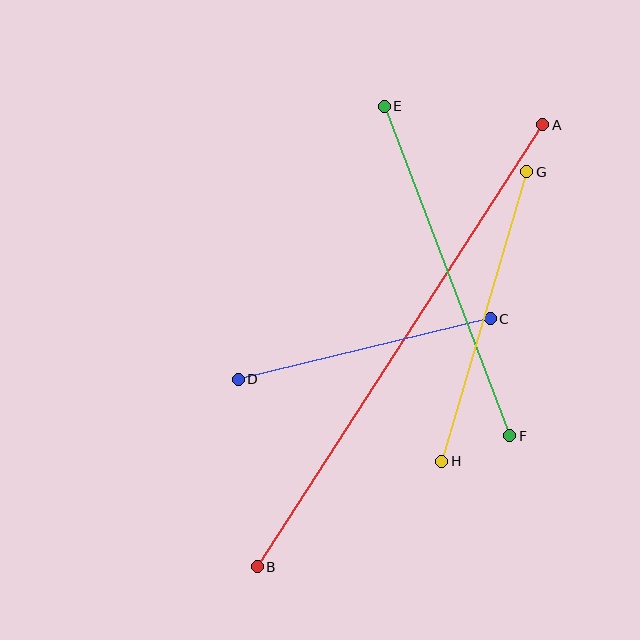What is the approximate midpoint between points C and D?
The midpoint is at approximately (364, 349) pixels.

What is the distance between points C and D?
The distance is approximately 259 pixels.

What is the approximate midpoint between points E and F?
The midpoint is at approximately (447, 271) pixels.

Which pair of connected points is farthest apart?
Points A and B are farthest apart.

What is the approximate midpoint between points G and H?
The midpoint is at approximately (484, 317) pixels.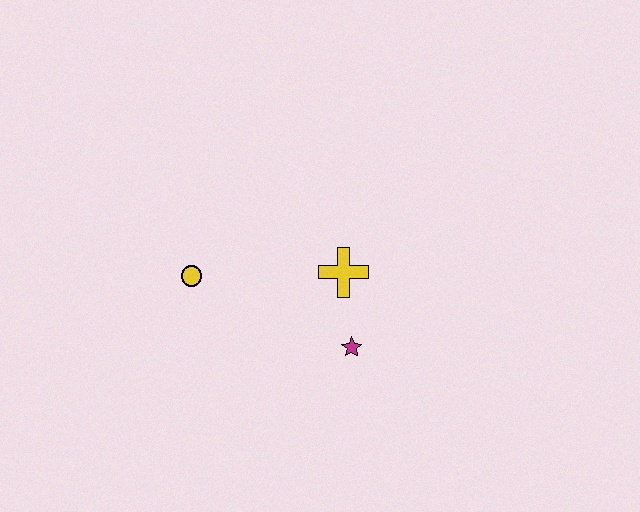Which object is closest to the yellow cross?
The magenta star is closest to the yellow cross.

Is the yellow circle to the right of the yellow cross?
No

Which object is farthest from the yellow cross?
The yellow circle is farthest from the yellow cross.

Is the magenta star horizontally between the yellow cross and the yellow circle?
No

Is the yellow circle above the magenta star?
Yes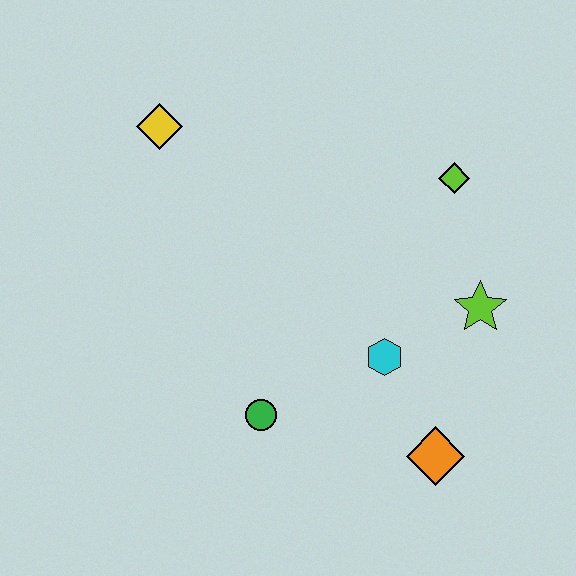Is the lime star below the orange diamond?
No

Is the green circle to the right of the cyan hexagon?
No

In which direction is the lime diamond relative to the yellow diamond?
The lime diamond is to the right of the yellow diamond.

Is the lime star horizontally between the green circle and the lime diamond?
No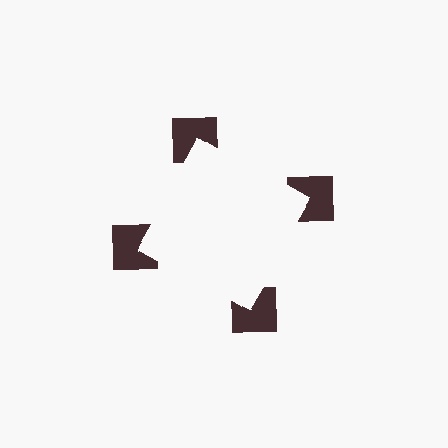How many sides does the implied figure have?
4 sides.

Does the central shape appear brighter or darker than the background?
It typically appears slightly brighter than the background, even though no actual brightness change is drawn.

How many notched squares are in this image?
There are 4 — one at each vertex of the illusory square.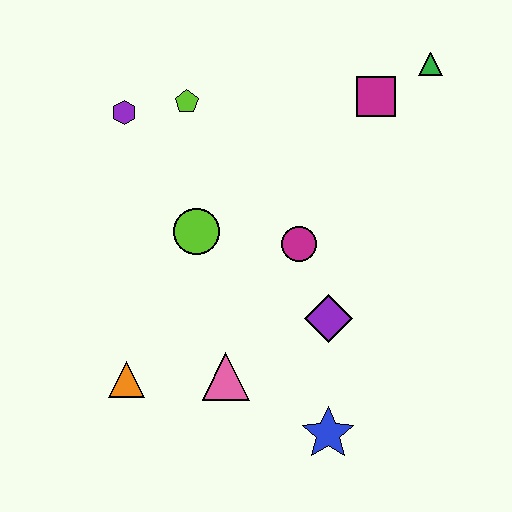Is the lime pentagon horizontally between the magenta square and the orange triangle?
Yes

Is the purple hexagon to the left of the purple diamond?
Yes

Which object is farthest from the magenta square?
The orange triangle is farthest from the magenta square.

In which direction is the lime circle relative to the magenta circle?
The lime circle is to the left of the magenta circle.